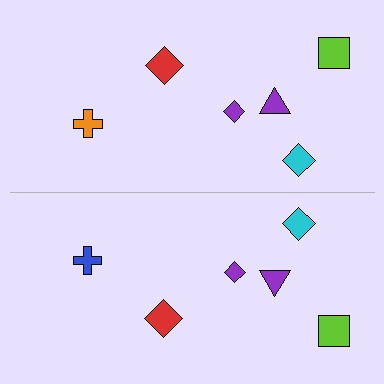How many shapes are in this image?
There are 12 shapes in this image.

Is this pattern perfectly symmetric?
No, the pattern is not perfectly symmetric. The blue cross on the bottom side breaks the symmetry — its mirror counterpart is orange.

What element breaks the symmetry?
The blue cross on the bottom side breaks the symmetry — its mirror counterpart is orange.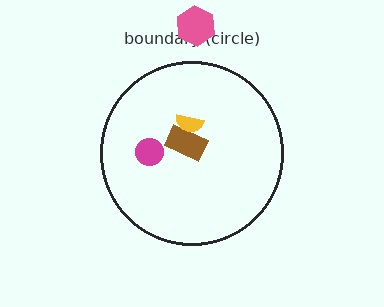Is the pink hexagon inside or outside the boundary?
Outside.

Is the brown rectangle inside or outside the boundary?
Inside.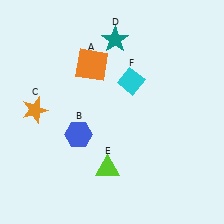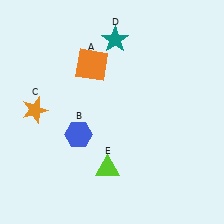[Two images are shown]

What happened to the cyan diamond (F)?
The cyan diamond (F) was removed in Image 2. It was in the top-right area of Image 1.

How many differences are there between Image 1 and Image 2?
There is 1 difference between the two images.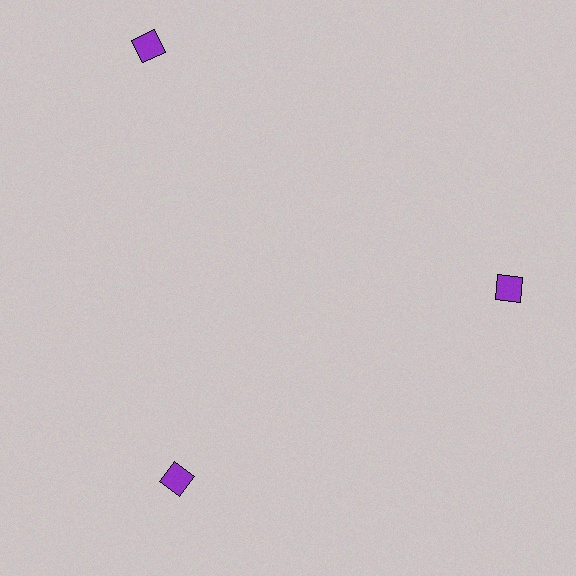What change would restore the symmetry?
The symmetry would be restored by moving it inward, back onto the ring so that all 3 squares sit at equal angles and equal distance from the center.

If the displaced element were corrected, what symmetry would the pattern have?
It would have 3-fold rotational symmetry — the pattern would map onto itself every 120 degrees.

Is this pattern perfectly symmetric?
No. The 3 purple squares are arranged in a ring, but one element near the 11 o'clock position is pushed outward from the center, breaking the 3-fold rotational symmetry.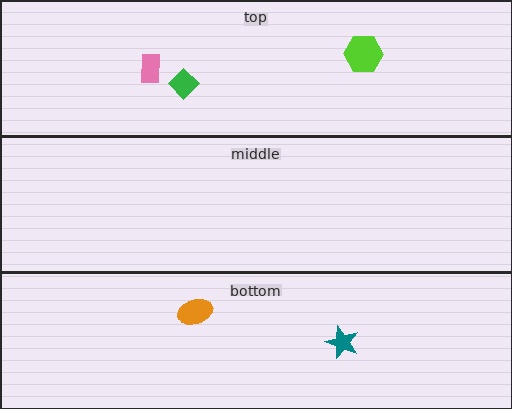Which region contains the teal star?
The bottom region.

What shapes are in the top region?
The pink rectangle, the lime hexagon, the green diamond.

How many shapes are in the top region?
3.